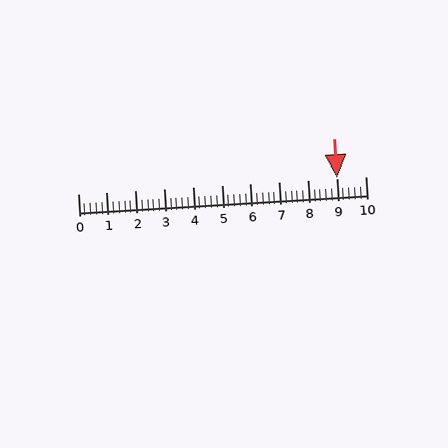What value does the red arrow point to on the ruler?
The red arrow points to approximately 9.0.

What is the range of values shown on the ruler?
The ruler shows values from 0 to 10.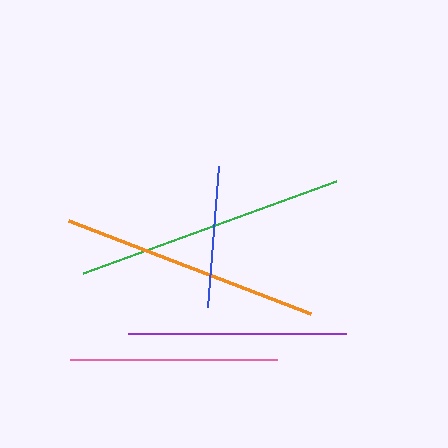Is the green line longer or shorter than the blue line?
The green line is longer than the blue line.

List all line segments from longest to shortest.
From longest to shortest: green, orange, purple, pink, blue.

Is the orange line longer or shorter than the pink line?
The orange line is longer than the pink line.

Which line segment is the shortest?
The blue line is the shortest at approximately 142 pixels.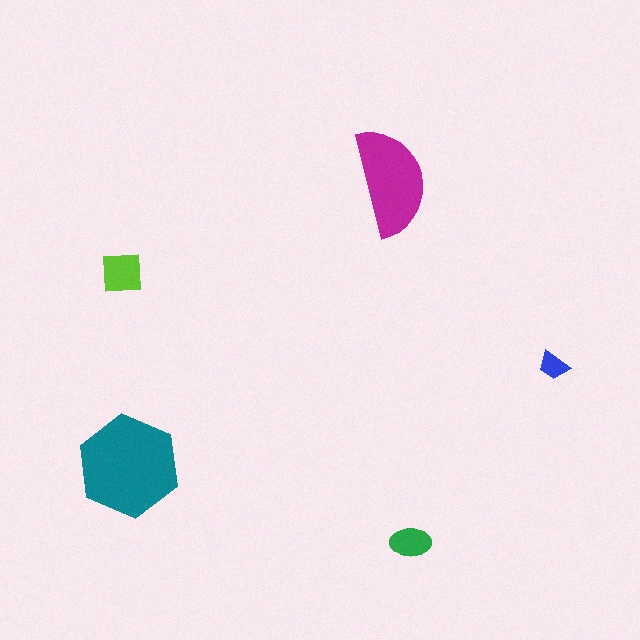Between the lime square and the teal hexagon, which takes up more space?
The teal hexagon.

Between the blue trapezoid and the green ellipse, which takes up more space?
The green ellipse.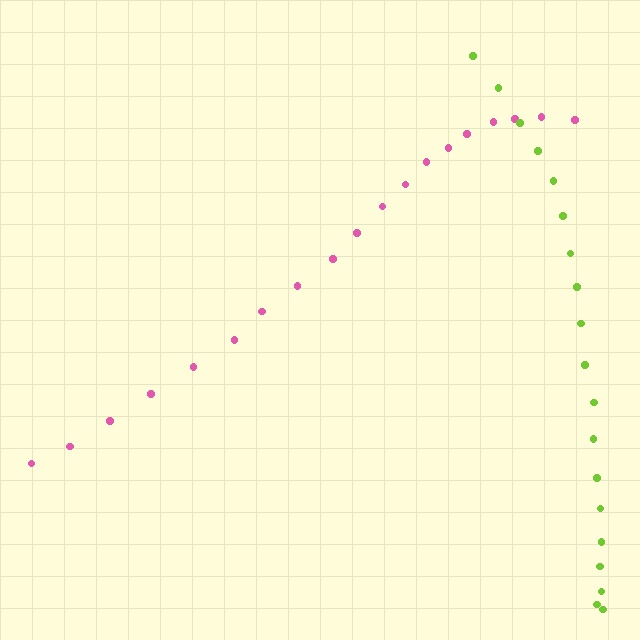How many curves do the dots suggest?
There are 2 distinct paths.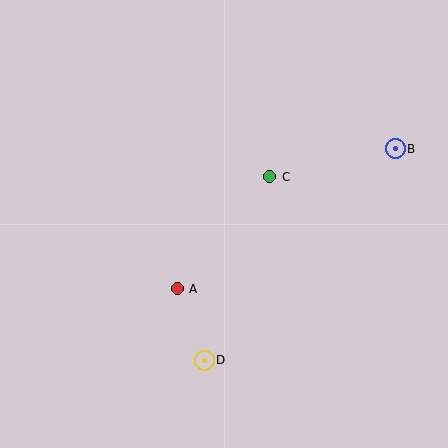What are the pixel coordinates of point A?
Point A is at (177, 289).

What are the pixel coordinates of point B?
Point B is at (395, 149).